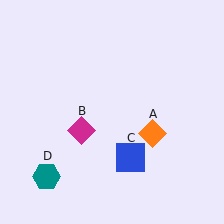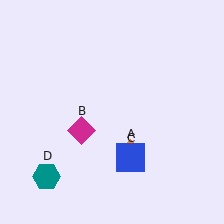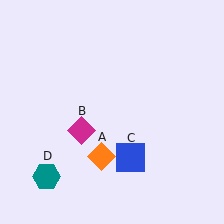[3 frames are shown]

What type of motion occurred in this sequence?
The orange diamond (object A) rotated clockwise around the center of the scene.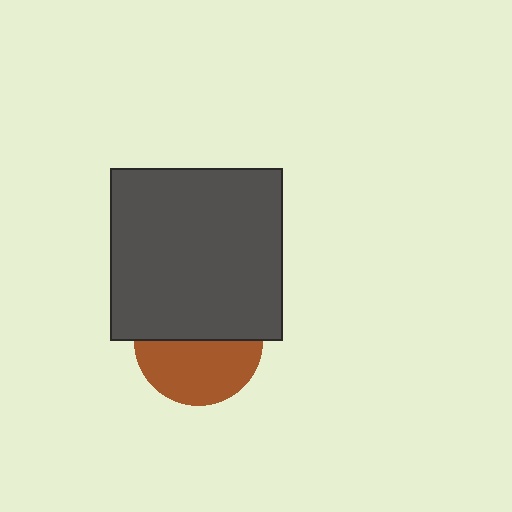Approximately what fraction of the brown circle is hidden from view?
Roughly 51% of the brown circle is hidden behind the dark gray square.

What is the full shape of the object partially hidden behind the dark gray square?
The partially hidden object is a brown circle.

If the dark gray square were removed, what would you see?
You would see the complete brown circle.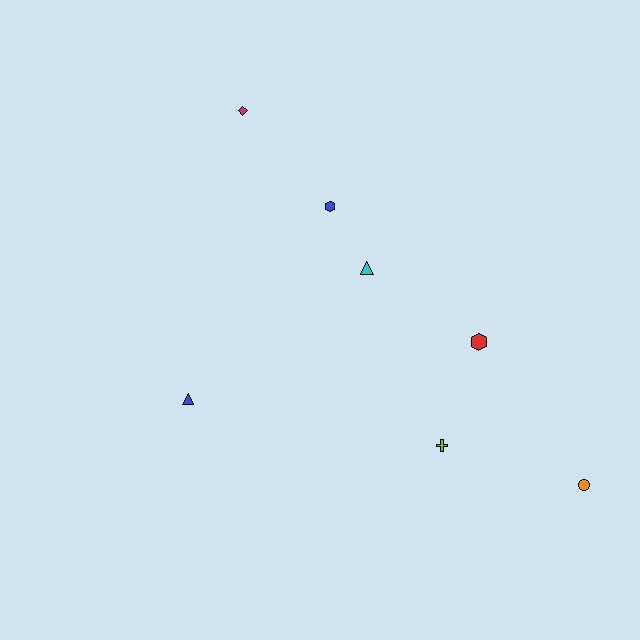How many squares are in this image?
There are no squares.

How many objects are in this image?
There are 7 objects.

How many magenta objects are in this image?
There is 1 magenta object.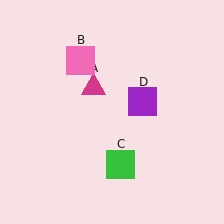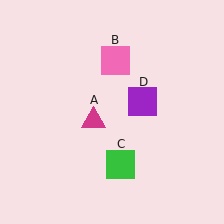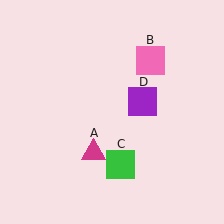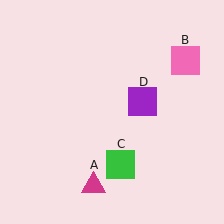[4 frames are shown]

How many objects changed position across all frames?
2 objects changed position: magenta triangle (object A), pink square (object B).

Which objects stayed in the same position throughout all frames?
Green square (object C) and purple square (object D) remained stationary.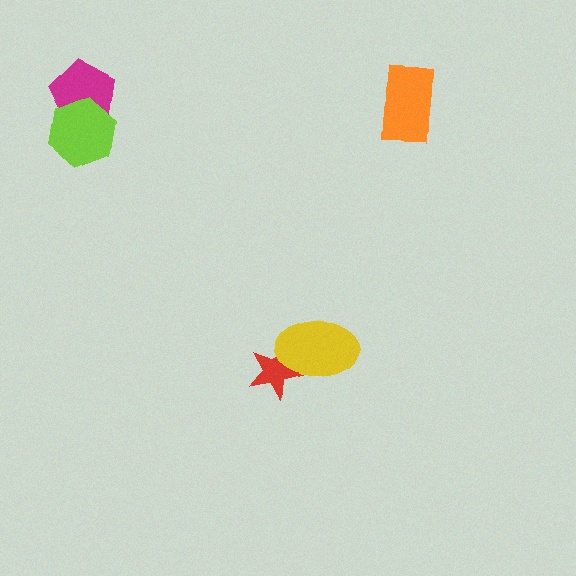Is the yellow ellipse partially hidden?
No, no other shape covers it.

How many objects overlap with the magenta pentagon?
1 object overlaps with the magenta pentagon.